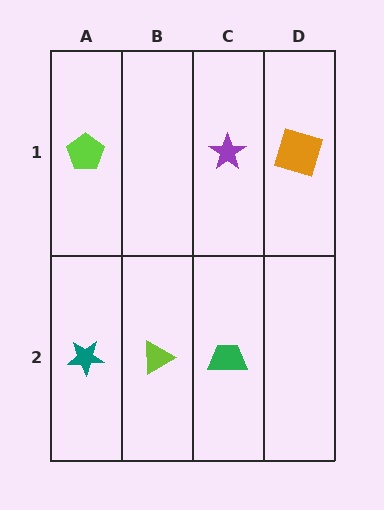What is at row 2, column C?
A green trapezoid.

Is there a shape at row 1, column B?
No, that cell is empty.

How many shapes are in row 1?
3 shapes.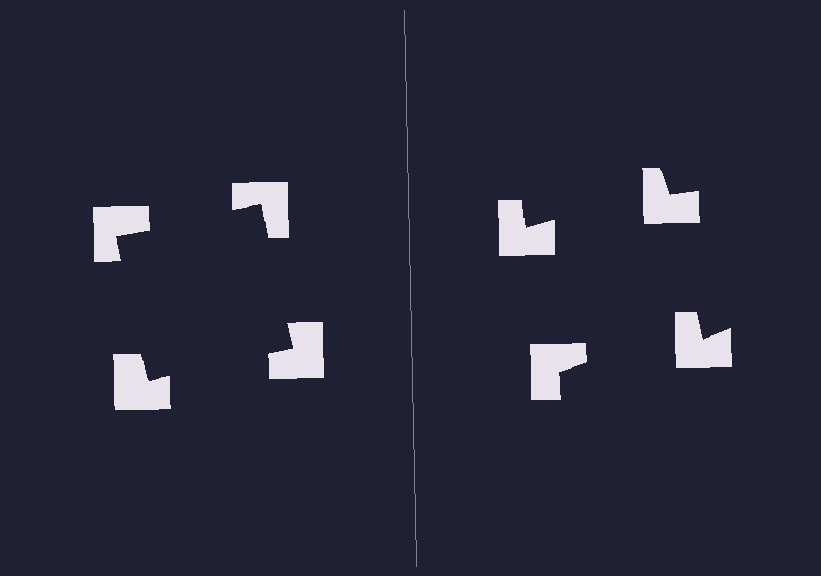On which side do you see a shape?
An illusory square appears on the left side. On the right side the wedge cuts are rotated, so no coherent shape forms.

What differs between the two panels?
The notched squares are positioned identically on both sides; only the wedge orientations differ. On the left they align to a square; on the right they are misaligned.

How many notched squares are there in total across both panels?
8 — 4 on each side.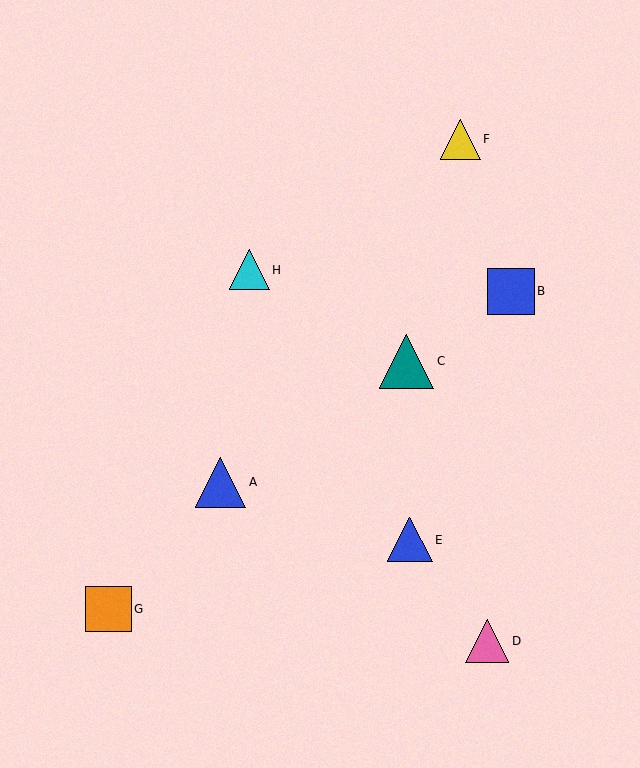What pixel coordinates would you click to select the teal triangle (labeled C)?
Click at (406, 361) to select the teal triangle C.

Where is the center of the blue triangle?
The center of the blue triangle is at (410, 540).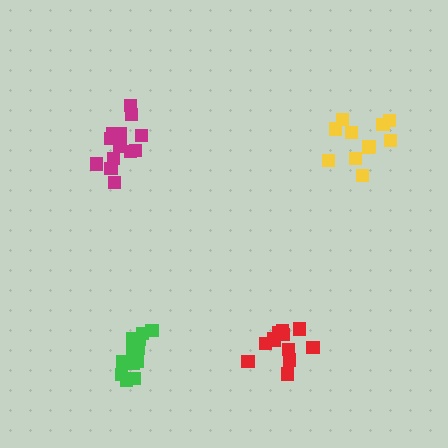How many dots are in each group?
Group 1: 12 dots, Group 2: 13 dots, Group 3: 12 dots, Group 4: 11 dots (48 total).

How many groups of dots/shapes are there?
There are 4 groups.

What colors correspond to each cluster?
The clusters are colored: green, magenta, red, yellow.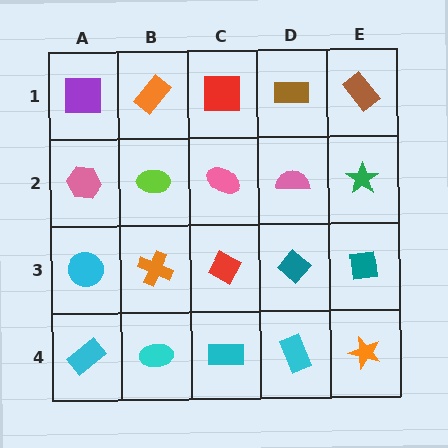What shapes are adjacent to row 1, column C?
A pink ellipse (row 2, column C), an orange rectangle (row 1, column B), a brown rectangle (row 1, column D).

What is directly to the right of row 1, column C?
A brown rectangle.